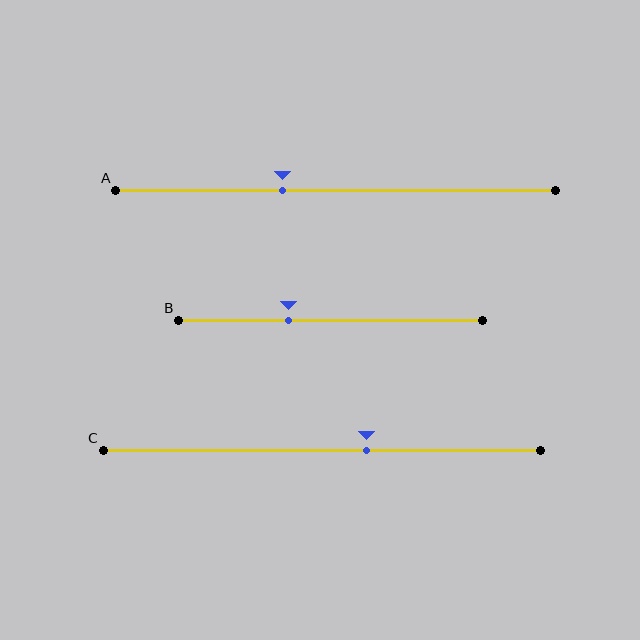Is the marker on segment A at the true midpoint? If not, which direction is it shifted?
No, the marker on segment A is shifted to the left by about 12% of the segment length.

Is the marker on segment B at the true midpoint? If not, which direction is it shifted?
No, the marker on segment B is shifted to the left by about 14% of the segment length.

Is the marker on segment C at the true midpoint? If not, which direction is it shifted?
No, the marker on segment C is shifted to the right by about 10% of the segment length.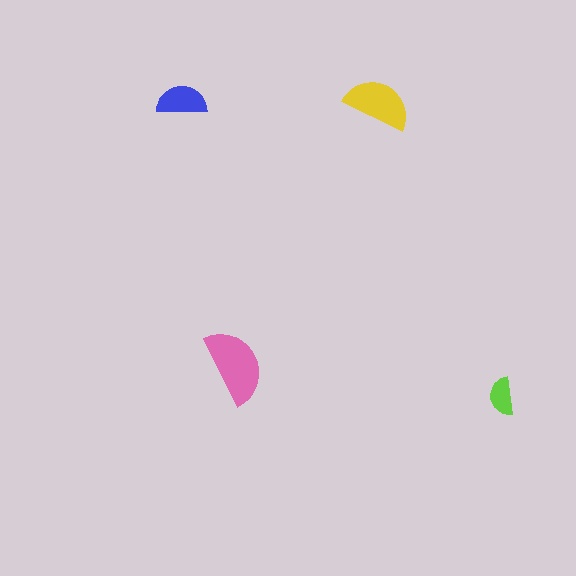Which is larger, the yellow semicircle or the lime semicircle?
The yellow one.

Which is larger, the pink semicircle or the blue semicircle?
The pink one.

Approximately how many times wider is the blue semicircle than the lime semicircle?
About 1.5 times wider.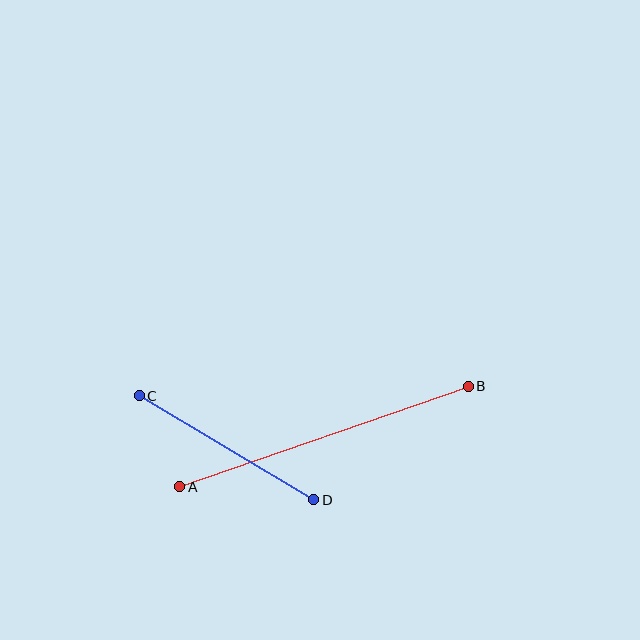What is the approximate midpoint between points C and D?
The midpoint is at approximately (227, 448) pixels.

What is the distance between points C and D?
The distance is approximately 204 pixels.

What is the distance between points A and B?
The distance is approximately 306 pixels.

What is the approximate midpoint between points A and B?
The midpoint is at approximately (324, 436) pixels.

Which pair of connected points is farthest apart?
Points A and B are farthest apart.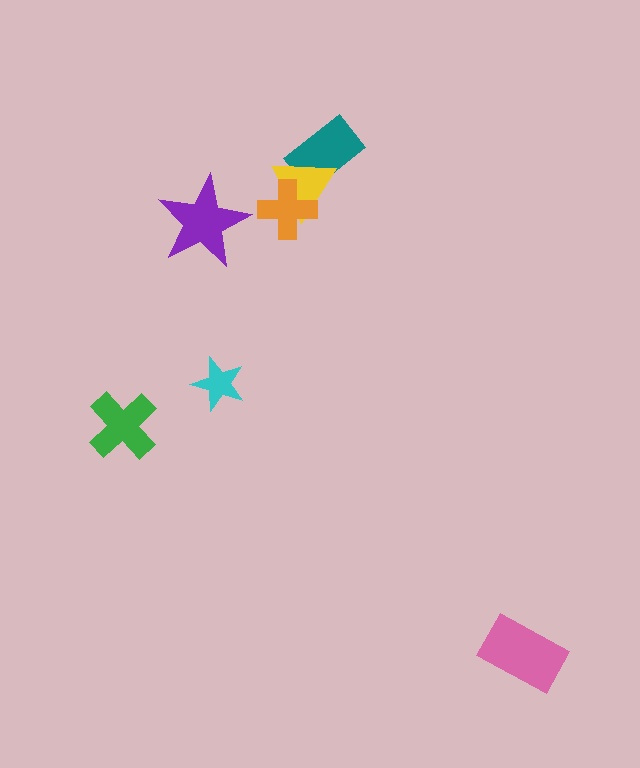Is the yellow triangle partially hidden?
Yes, it is partially covered by another shape.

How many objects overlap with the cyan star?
0 objects overlap with the cyan star.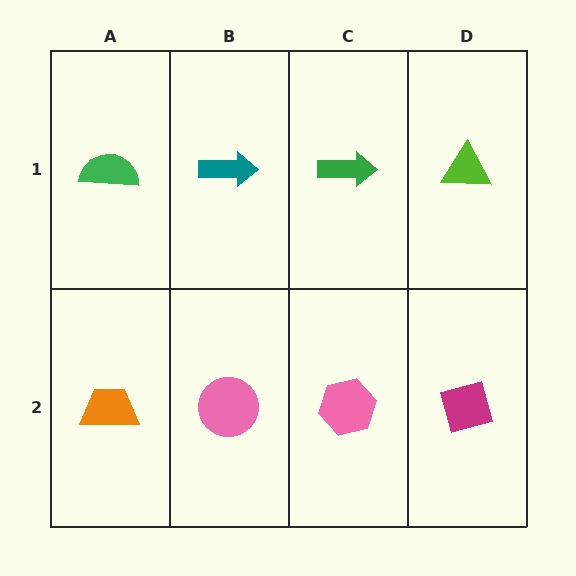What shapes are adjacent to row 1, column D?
A magenta square (row 2, column D), a green arrow (row 1, column C).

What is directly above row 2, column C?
A green arrow.